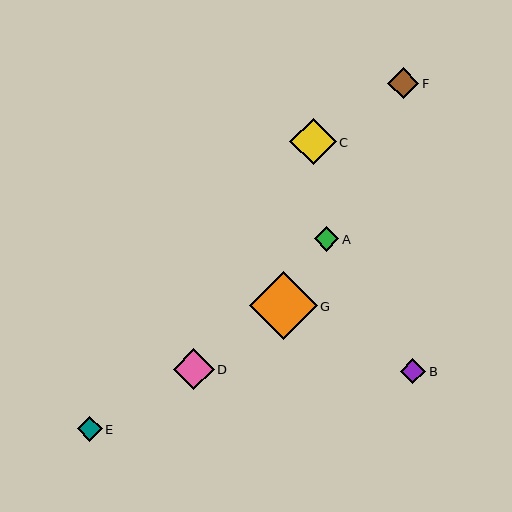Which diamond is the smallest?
Diamond A is the smallest with a size of approximately 25 pixels.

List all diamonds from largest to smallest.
From largest to smallest: G, C, D, F, B, E, A.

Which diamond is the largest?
Diamond G is the largest with a size of approximately 68 pixels.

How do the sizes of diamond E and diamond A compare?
Diamond E and diamond A are approximately the same size.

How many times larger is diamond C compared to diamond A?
Diamond C is approximately 1.9 times the size of diamond A.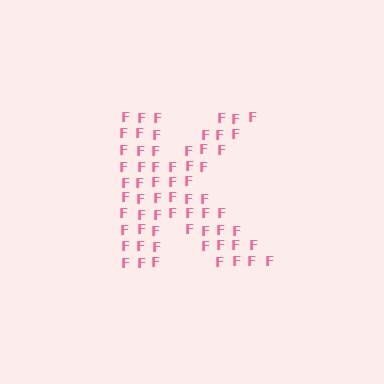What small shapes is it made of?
It is made of small letter F's.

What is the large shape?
The large shape is the letter K.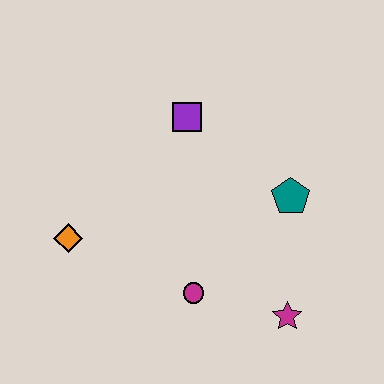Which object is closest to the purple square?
The teal pentagon is closest to the purple square.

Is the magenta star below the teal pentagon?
Yes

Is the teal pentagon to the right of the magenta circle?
Yes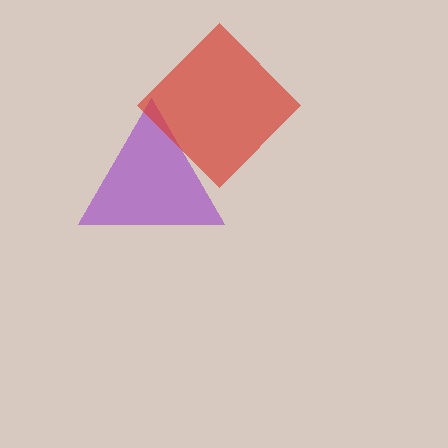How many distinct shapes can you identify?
There are 2 distinct shapes: a purple triangle, a red diamond.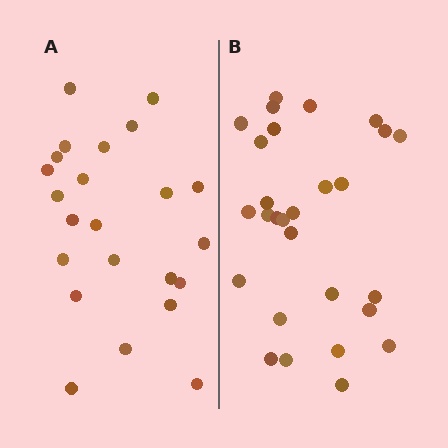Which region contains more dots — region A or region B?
Region B (the right region) has more dots.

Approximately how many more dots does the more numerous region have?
Region B has about 5 more dots than region A.